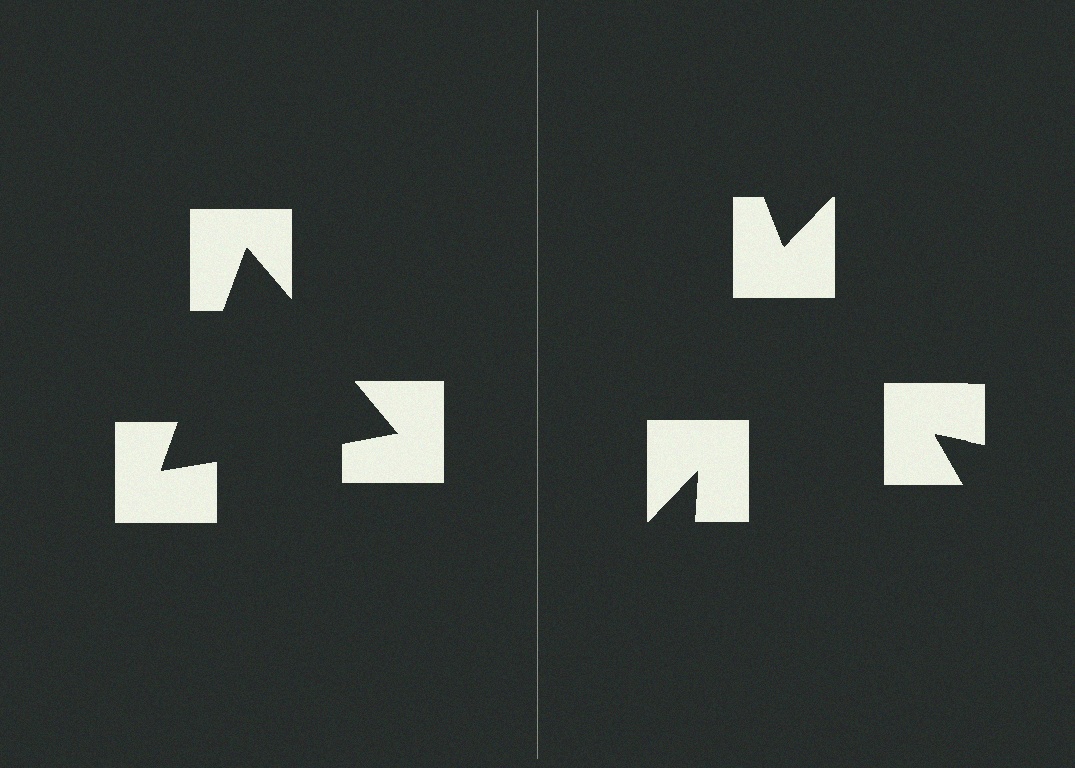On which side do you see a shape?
An illusory triangle appears on the left side. On the right side the wedge cuts are rotated, so no coherent shape forms.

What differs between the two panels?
The notched squares are positioned identically on both sides; only the wedge orientations differ. On the left they align to a triangle; on the right they are misaligned.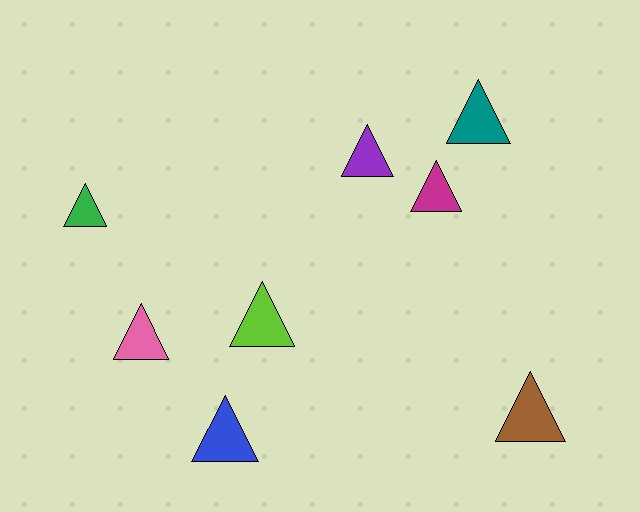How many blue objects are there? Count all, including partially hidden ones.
There is 1 blue object.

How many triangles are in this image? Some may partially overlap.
There are 8 triangles.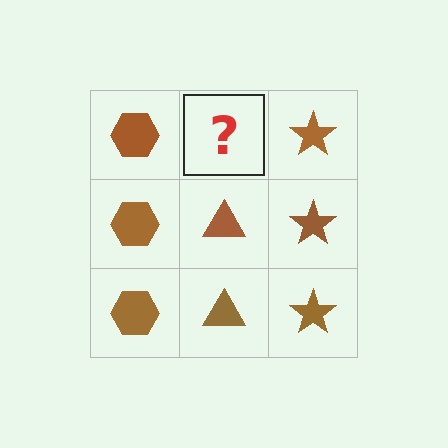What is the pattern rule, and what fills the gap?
The rule is that each column has a consistent shape. The gap should be filled with a brown triangle.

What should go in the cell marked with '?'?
The missing cell should contain a brown triangle.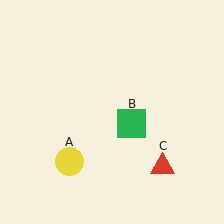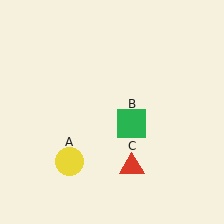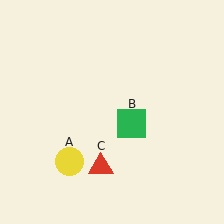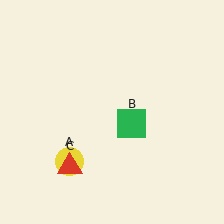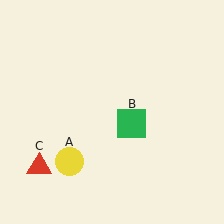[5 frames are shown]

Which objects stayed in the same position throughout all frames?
Yellow circle (object A) and green square (object B) remained stationary.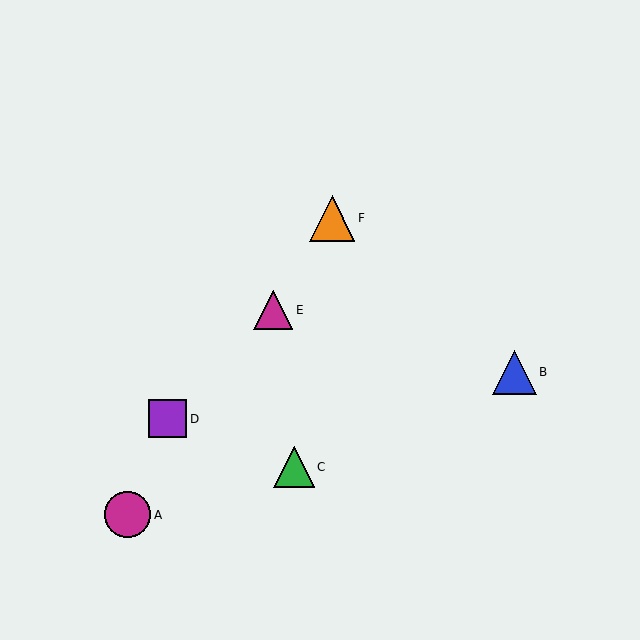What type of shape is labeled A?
Shape A is a magenta circle.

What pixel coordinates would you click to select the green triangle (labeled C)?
Click at (294, 467) to select the green triangle C.